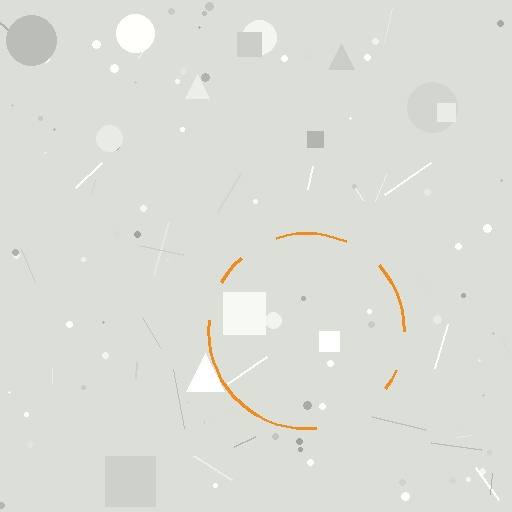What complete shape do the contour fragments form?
The contour fragments form a circle.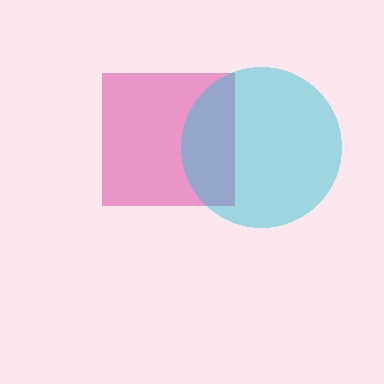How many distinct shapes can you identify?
There are 2 distinct shapes: a magenta square, a cyan circle.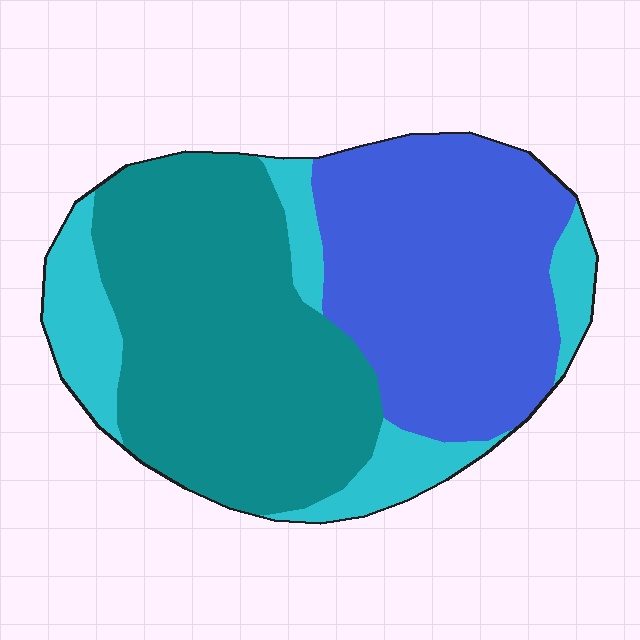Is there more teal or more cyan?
Teal.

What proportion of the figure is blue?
Blue takes up about three eighths (3/8) of the figure.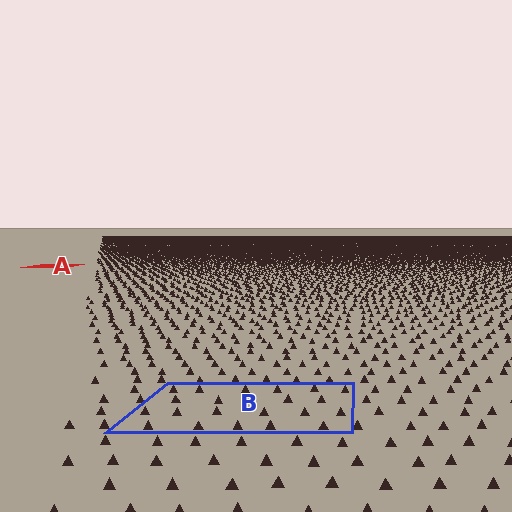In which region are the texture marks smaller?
The texture marks are smaller in region A, because it is farther away.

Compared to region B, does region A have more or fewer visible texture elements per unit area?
Region A has more texture elements per unit area — they are packed more densely because it is farther away.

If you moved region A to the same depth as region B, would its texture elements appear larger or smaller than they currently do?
They would appear larger. At a closer depth, the same texture elements are projected at a bigger on-screen size.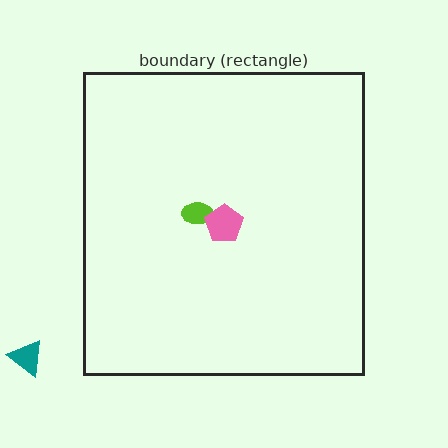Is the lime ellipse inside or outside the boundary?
Inside.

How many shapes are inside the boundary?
2 inside, 1 outside.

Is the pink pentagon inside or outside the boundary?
Inside.